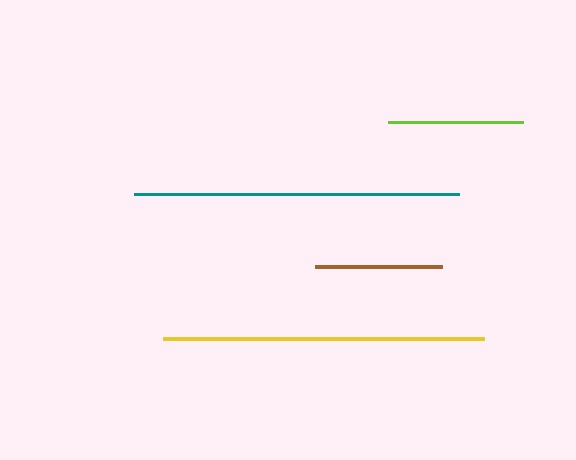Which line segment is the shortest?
The brown line is the shortest at approximately 127 pixels.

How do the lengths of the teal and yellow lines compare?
The teal and yellow lines are approximately the same length.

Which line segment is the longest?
The teal line is the longest at approximately 325 pixels.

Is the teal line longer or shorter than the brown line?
The teal line is longer than the brown line.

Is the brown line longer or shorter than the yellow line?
The yellow line is longer than the brown line.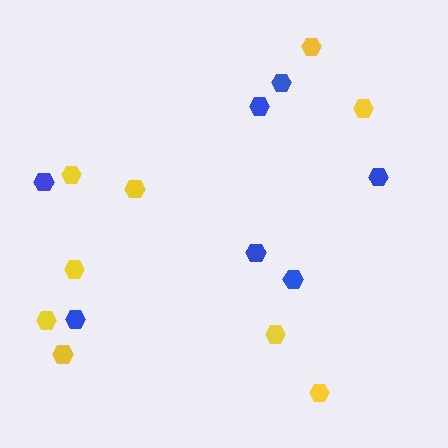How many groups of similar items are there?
There are 2 groups: one group of blue hexagons (7) and one group of yellow hexagons (9).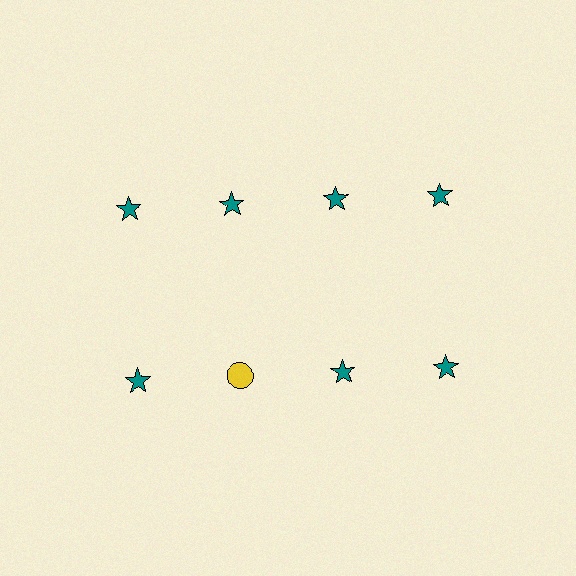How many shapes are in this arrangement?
There are 8 shapes arranged in a grid pattern.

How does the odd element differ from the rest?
It differs in both color (yellow instead of teal) and shape (circle instead of star).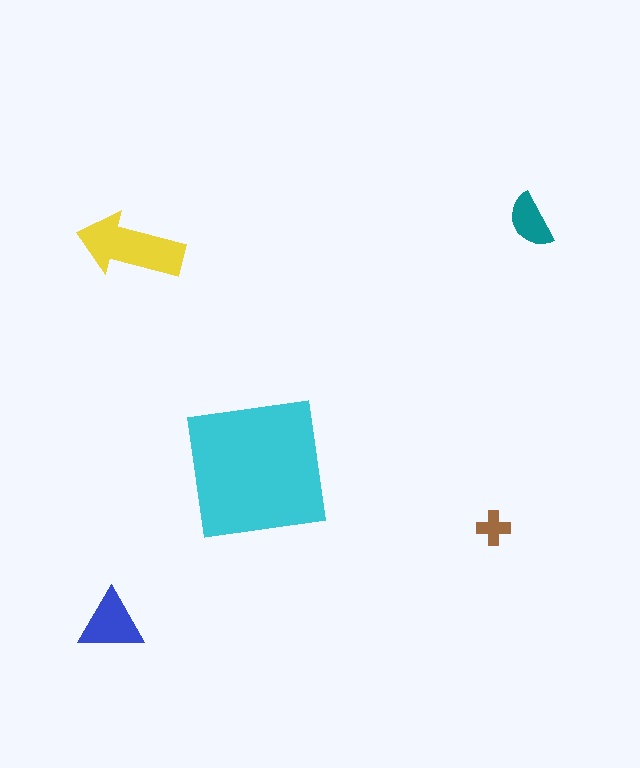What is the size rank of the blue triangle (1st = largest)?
3rd.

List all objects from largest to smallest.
The cyan square, the yellow arrow, the blue triangle, the teal semicircle, the brown cross.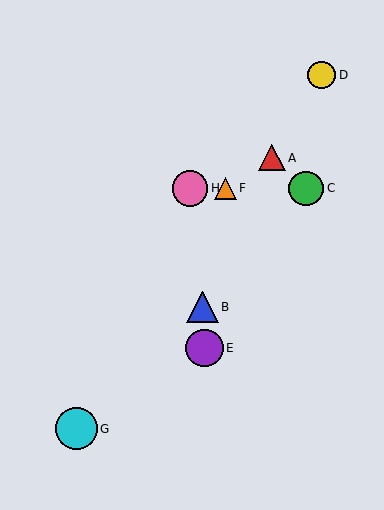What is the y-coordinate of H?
Object H is at y≈188.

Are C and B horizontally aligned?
No, C is at y≈188 and B is at y≈307.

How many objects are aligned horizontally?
3 objects (C, F, H) are aligned horizontally.